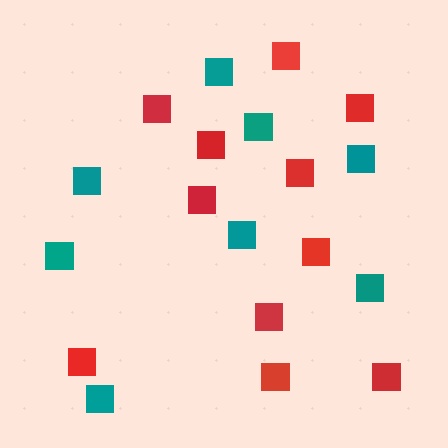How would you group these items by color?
There are 2 groups: one group of teal squares (8) and one group of red squares (11).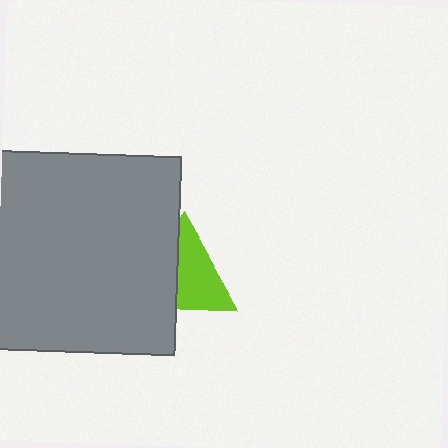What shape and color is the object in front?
The object in front is a gray square.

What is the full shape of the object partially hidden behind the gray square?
The partially hidden object is a lime triangle.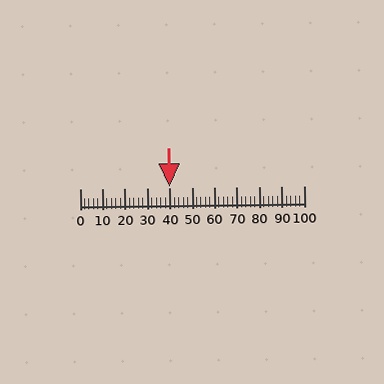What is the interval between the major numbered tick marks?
The major tick marks are spaced 10 units apart.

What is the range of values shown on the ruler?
The ruler shows values from 0 to 100.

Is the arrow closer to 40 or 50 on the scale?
The arrow is closer to 40.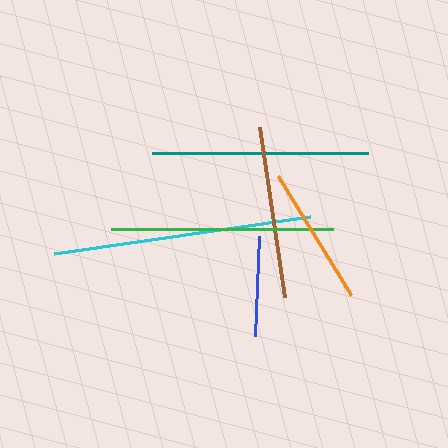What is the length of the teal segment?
The teal segment is approximately 216 pixels long.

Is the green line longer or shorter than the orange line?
The green line is longer than the orange line.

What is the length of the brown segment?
The brown segment is approximately 172 pixels long.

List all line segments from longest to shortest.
From longest to shortest: cyan, green, teal, brown, orange, blue.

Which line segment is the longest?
The cyan line is the longest at approximately 259 pixels.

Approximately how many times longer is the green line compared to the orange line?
The green line is approximately 1.6 times the length of the orange line.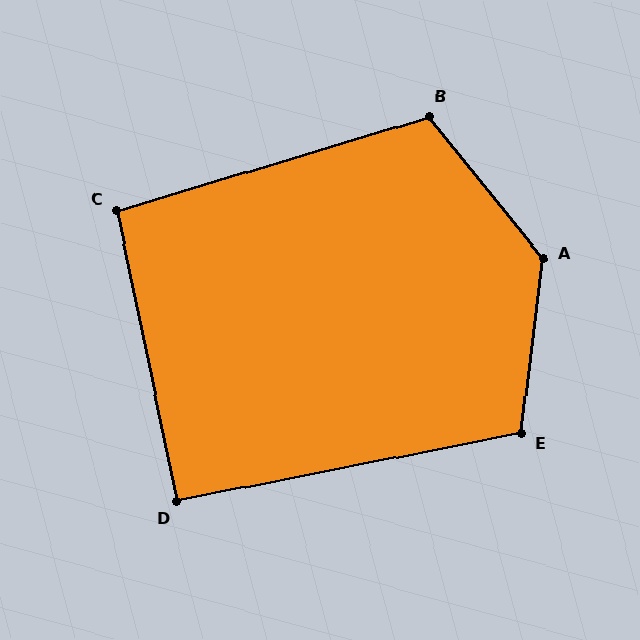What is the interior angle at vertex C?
Approximately 95 degrees (approximately right).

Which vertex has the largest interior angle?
A, at approximately 134 degrees.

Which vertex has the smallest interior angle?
D, at approximately 91 degrees.